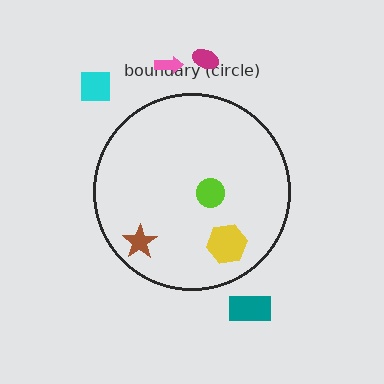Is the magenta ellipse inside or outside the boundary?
Outside.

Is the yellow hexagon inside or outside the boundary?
Inside.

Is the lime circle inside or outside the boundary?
Inside.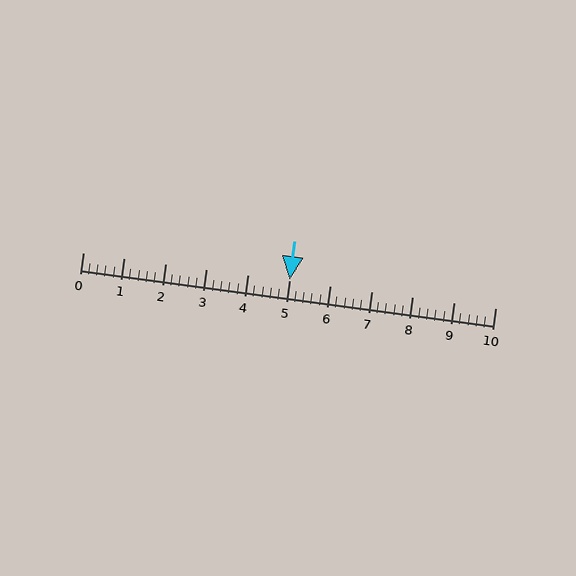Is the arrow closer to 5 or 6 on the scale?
The arrow is closer to 5.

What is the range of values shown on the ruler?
The ruler shows values from 0 to 10.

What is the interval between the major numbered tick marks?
The major tick marks are spaced 1 units apart.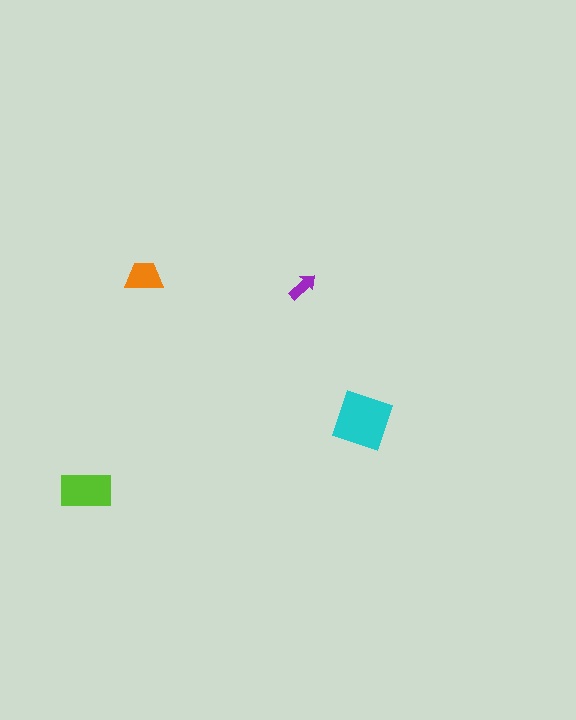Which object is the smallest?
The purple arrow.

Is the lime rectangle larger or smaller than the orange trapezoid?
Larger.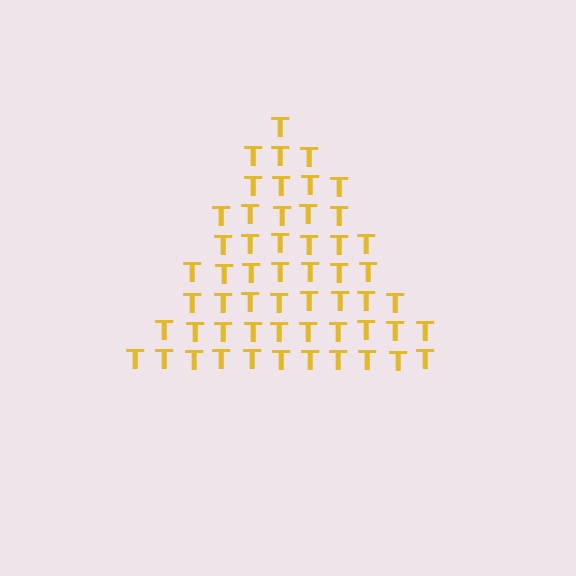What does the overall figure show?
The overall figure shows a triangle.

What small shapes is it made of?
It is made of small letter T's.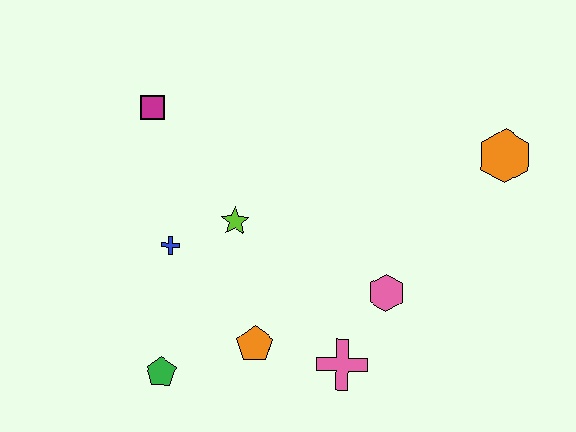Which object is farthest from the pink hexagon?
The magenta square is farthest from the pink hexagon.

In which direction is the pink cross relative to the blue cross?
The pink cross is to the right of the blue cross.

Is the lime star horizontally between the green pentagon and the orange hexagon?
Yes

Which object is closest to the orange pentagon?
The pink cross is closest to the orange pentagon.